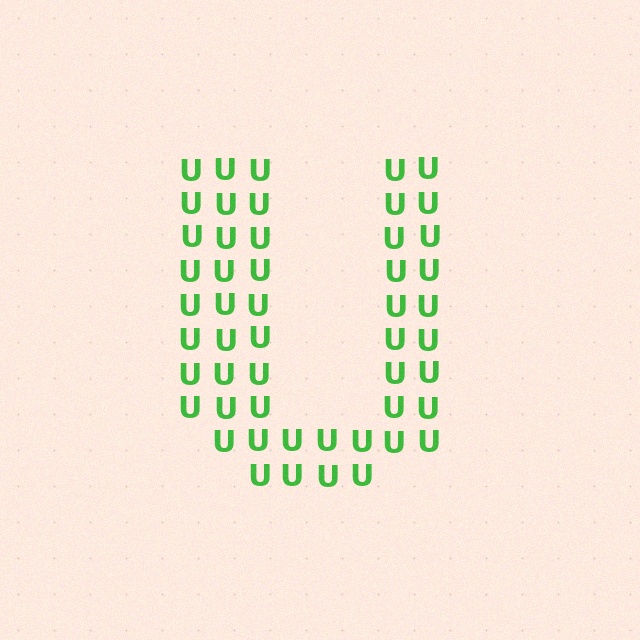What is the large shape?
The large shape is the letter U.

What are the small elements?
The small elements are letter U's.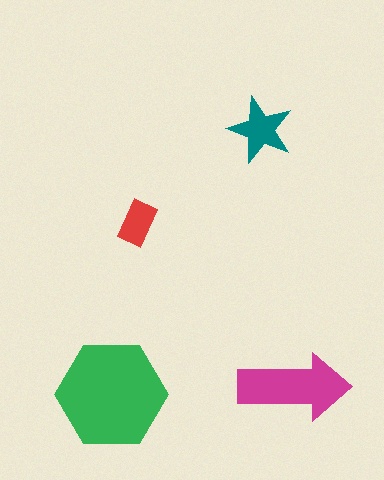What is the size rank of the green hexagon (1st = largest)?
1st.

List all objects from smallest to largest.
The red rectangle, the teal star, the magenta arrow, the green hexagon.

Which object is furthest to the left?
The green hexagon is leftmost.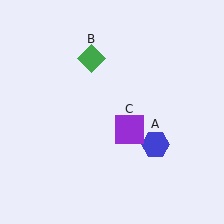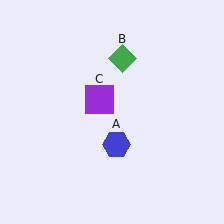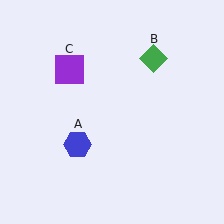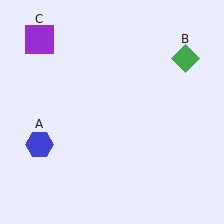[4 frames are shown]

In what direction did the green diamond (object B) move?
The green diamond (object B) moved right.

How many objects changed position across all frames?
3 objects changed position: blue hexagon (object A), green diamond (object B), purple square (object C).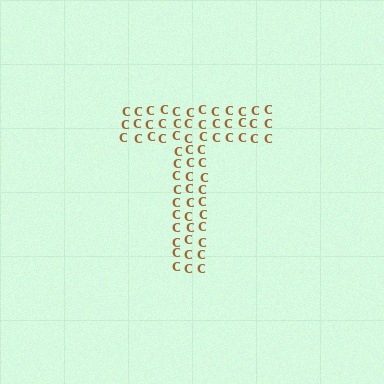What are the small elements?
The small elements are letter C's.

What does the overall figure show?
The overall figure shows the letter T.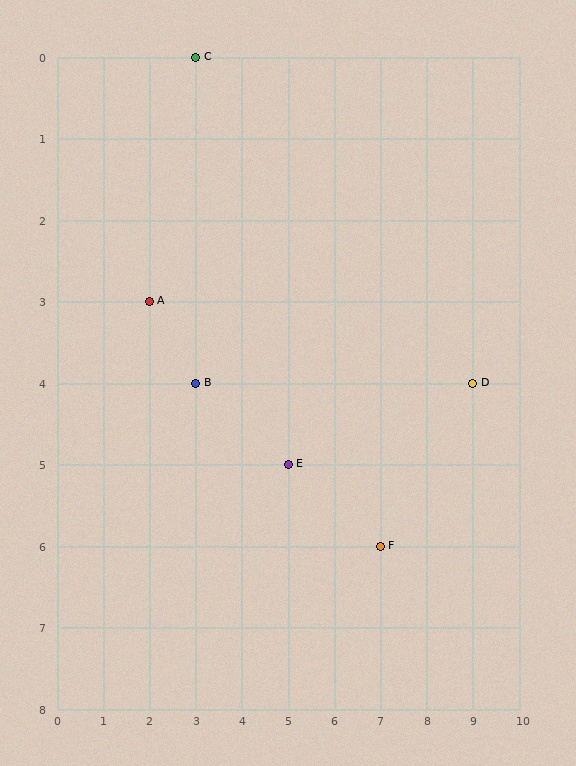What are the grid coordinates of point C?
Point C is at grid coordinates (3, 0).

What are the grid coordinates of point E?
Point E is at grid coordinates (5, 5).